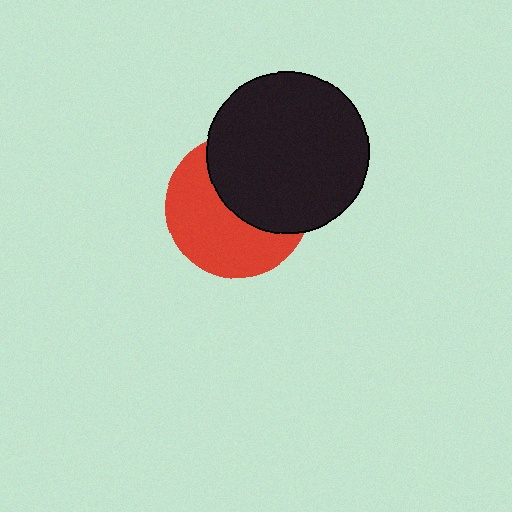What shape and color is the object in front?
The object in front is a black circle.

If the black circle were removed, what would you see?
You would see the complete red circle.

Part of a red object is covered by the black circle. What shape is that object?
It is a circle.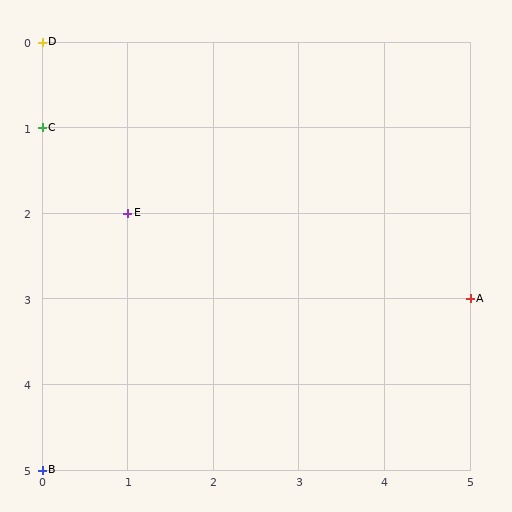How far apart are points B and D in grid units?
Points B and D are 5 rows apart.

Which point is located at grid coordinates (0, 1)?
Point C is at (0, 1).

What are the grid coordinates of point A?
Point A is at grid coordinates (5, 3).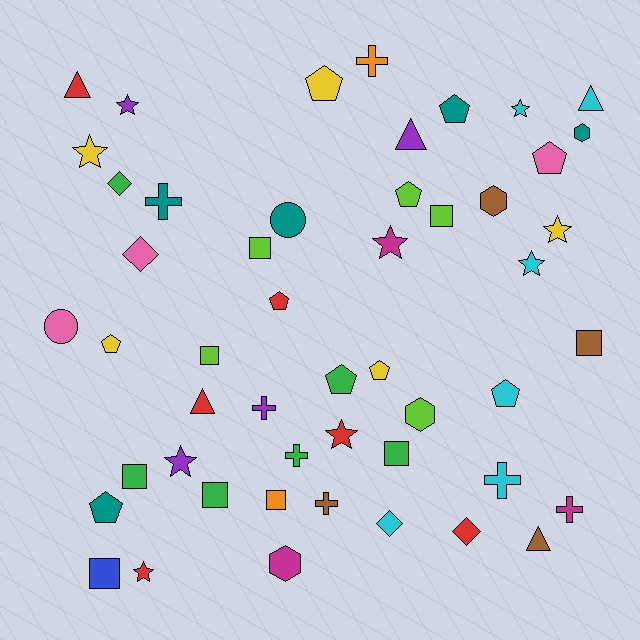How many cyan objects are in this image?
There are 6 cyan objects.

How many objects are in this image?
There are 50 objects.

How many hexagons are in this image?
There are 4 hexagons.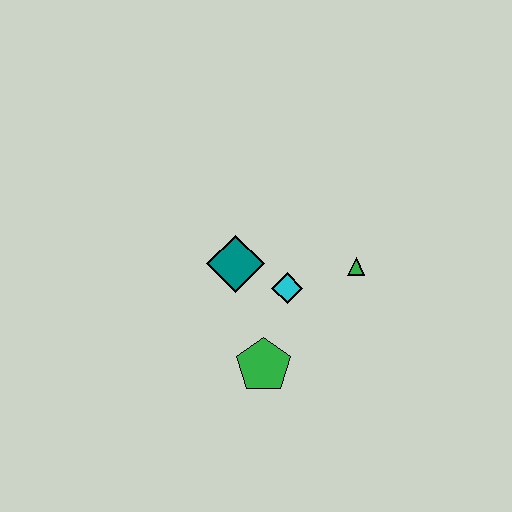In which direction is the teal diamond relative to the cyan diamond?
The teal diamond is to the left of the cyan diamond.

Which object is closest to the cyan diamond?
The teal diamond is closest to the cyan diamond.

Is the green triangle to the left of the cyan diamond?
No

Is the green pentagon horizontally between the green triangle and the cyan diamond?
No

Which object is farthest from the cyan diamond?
The green pentagon is farthest from the cyan diamond.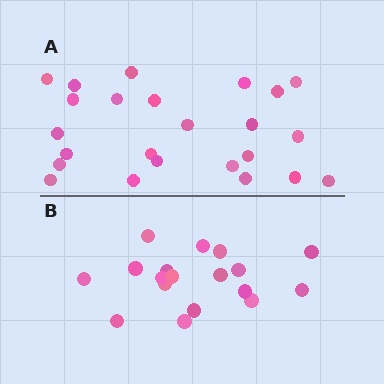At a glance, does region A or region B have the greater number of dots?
Region A (the top region) has more dots.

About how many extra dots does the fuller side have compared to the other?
Region A has about 6 more dots than region B.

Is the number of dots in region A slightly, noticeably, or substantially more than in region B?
Region A has noticeably more, but not dramatically so. The ratio is roughly 1.3 to 1.